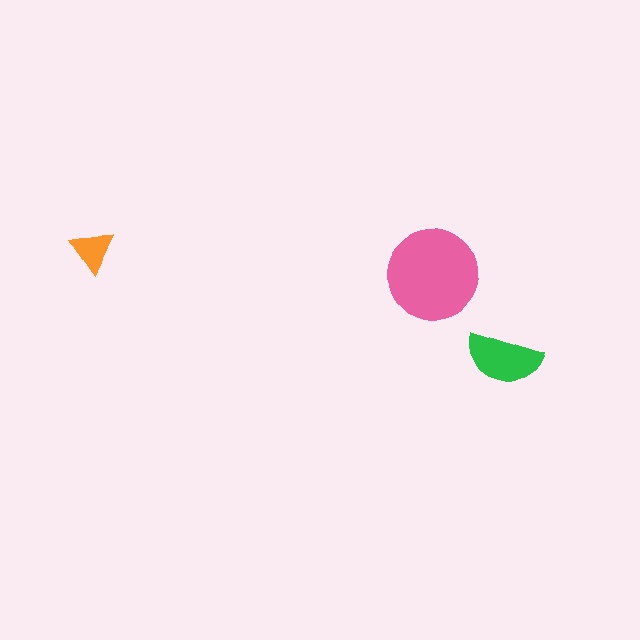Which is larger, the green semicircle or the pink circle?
The pink circle.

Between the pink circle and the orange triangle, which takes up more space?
The pink circle.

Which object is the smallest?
The orange triangle.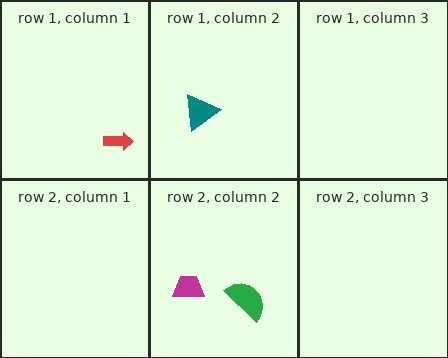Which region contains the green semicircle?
The row 2, column 2 region.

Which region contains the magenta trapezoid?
The row 2, column 2 region.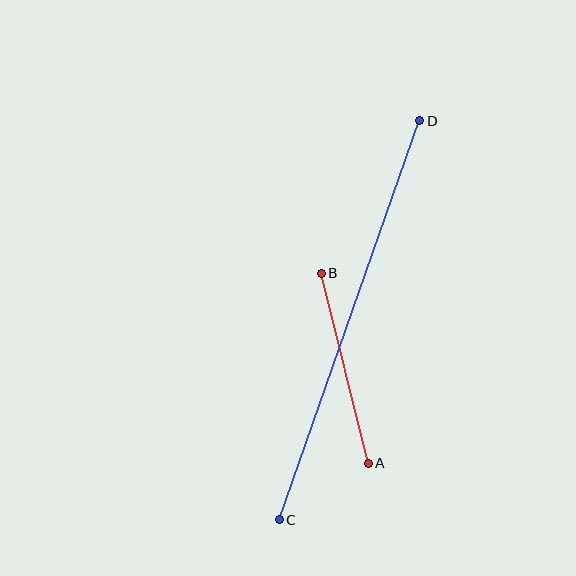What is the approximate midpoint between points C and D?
The midpoint is at approximately (350, 320) pixels.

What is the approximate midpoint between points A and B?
The midpoint is at approximately (345, 368) pixels.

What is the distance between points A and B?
The distance is approximately 196 pixels.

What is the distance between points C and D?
The distance is approximately 423 pixels.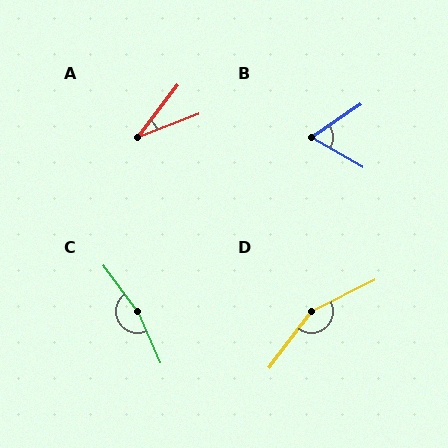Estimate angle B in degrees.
Approximately 63 degrees.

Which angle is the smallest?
A, at approximately 32 degrees.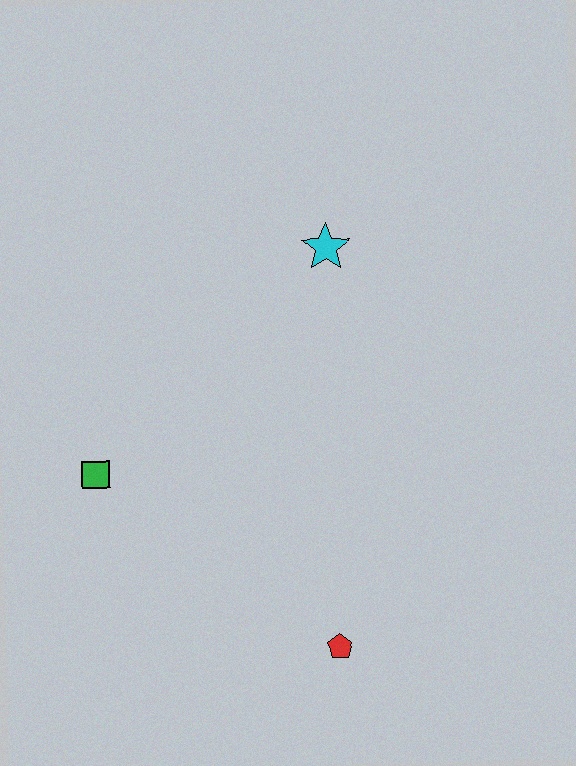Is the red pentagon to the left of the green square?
No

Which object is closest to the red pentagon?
The green square is closest to the red pentagon.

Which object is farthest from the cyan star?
The red pentagon is farthest from the cyan star.